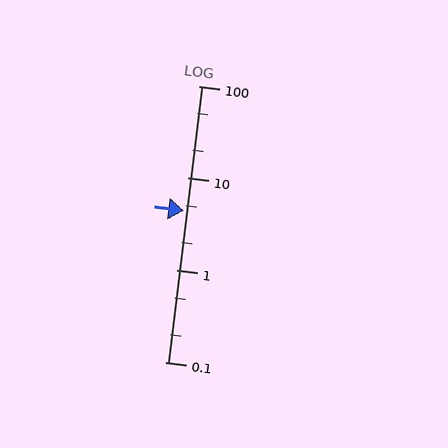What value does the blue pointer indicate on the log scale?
The pointer indicates approximately 4.4.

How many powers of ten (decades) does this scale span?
The scale spans 3 decades, from 0.1 to 100.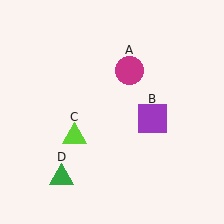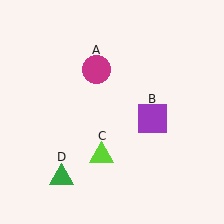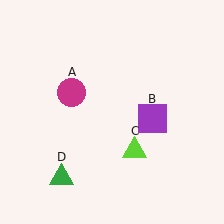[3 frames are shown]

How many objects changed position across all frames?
2 objects changed position: magenta circle (object A), lime triangle (object C).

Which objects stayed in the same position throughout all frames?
Purple square (object B) and green triangle (object D) remained stationary.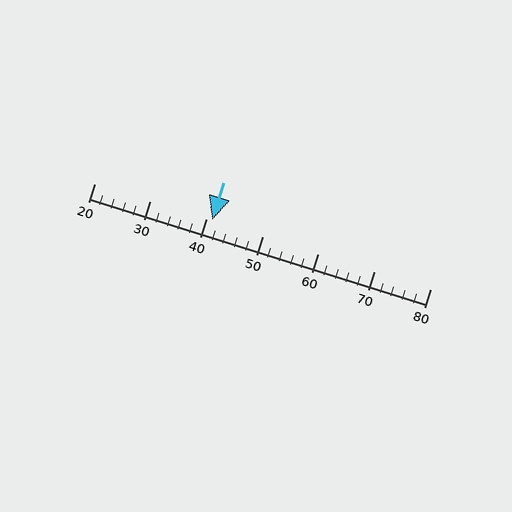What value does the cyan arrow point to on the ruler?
The cyan arrow points to approximately 41.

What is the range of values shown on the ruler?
The ruler shows values from 20 to 80.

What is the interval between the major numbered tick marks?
The major tick marks are spaced 10 units apart.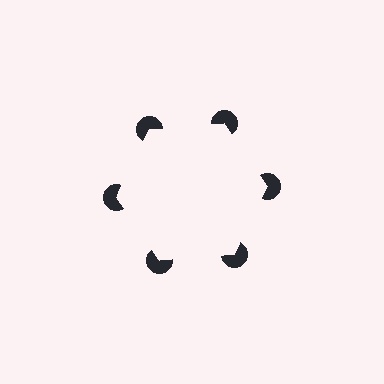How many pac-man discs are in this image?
There are 6 — one at each vertex of the illusory hexagon.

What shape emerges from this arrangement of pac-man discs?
An illusory hexagon — its edges are inferred from the aligned wedge cuts in the pac-man discs, not physically drawn.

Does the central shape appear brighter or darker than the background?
It typically appears slightly brighter than the background, even though no actual brightness change is drawn.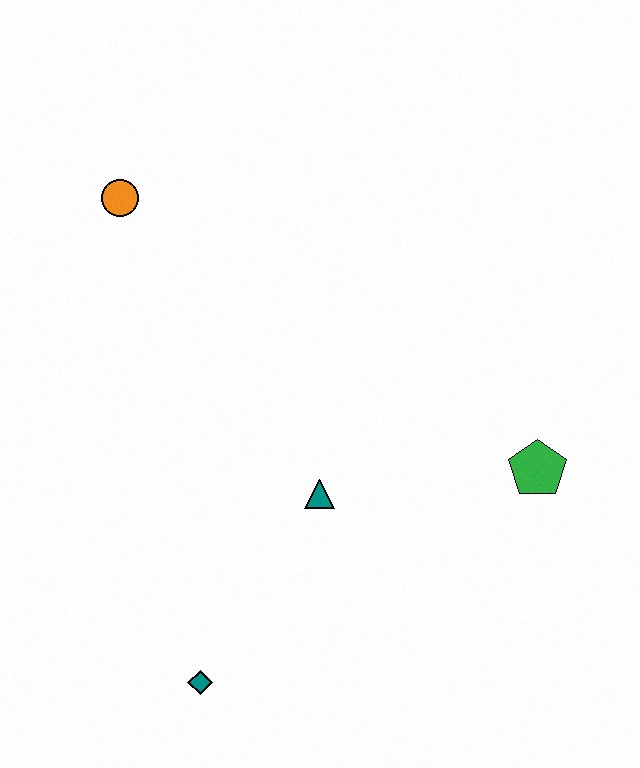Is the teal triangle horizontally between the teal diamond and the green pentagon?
Yes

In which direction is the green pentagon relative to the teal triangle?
The green pentagon is to the right of the teal triangle.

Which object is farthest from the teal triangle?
The orange circle is farthest from the teal triangle.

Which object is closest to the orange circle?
The teal triangle is closest to the orange circle.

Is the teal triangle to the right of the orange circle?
Yes